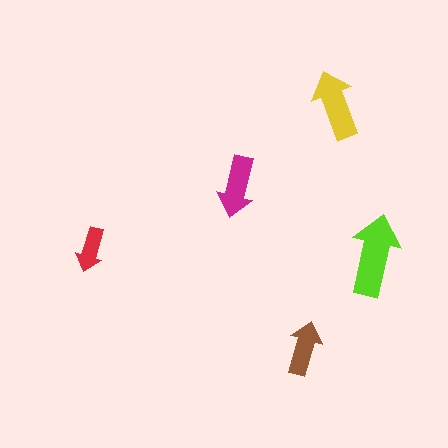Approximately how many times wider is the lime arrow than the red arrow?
About 2 times wider.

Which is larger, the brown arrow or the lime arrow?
The lime one.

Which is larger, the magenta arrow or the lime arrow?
The lime one.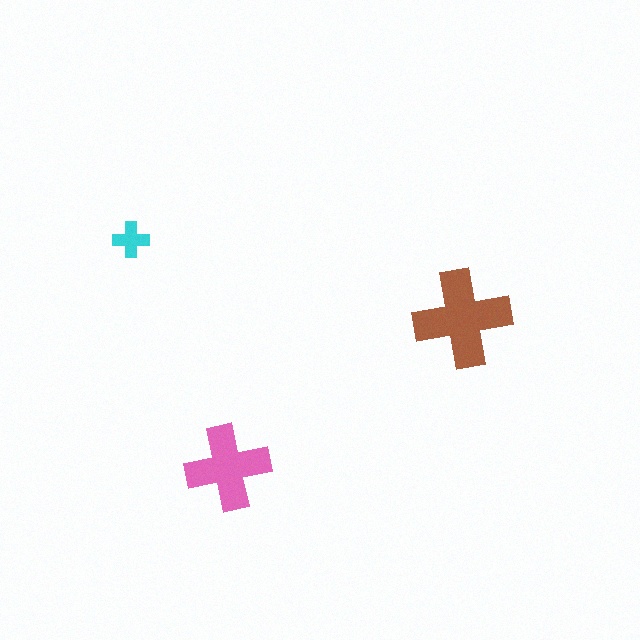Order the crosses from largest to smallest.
the brown one, the pink one, the cyan one.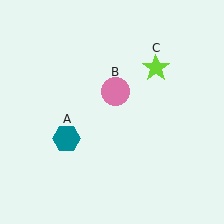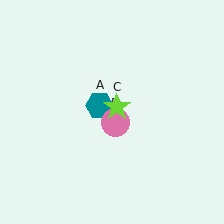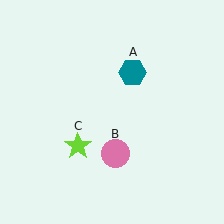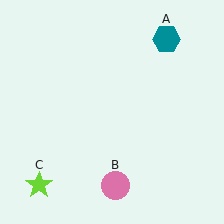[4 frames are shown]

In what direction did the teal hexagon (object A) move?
The teal hexagon (object A) moved up and to the right.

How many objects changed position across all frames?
3 objects changed position: teal hexagon (object A), pink circle (object B), lime star (object C).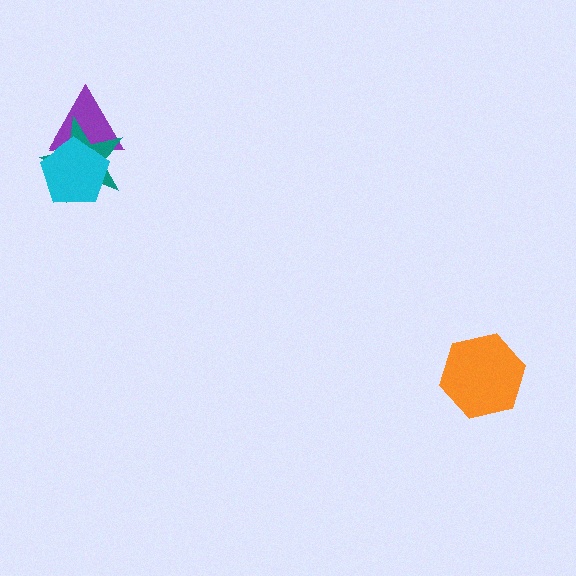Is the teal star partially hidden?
Yes, it is partially covered by another shape.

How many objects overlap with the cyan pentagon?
2 objects overlap with the cyan pentagon.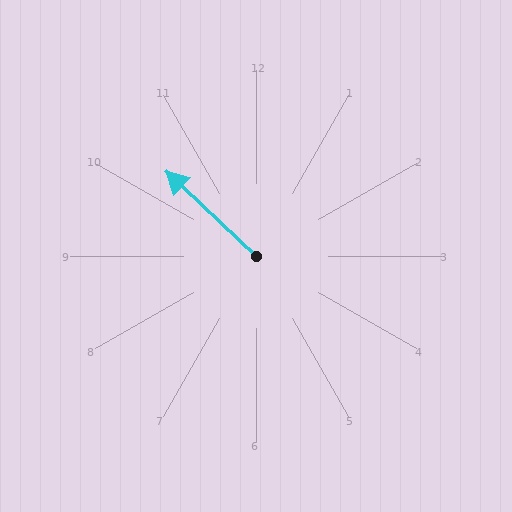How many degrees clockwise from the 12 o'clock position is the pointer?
Approximately 313 degrees.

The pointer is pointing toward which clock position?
Roughly 10 o'clock.